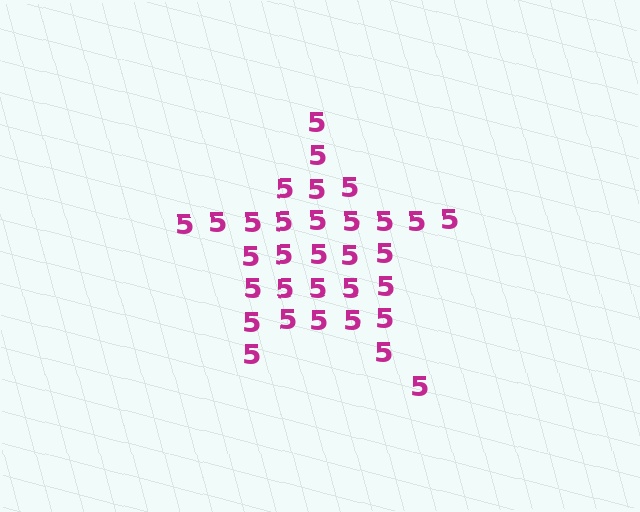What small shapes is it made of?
It is made of small digit 5's.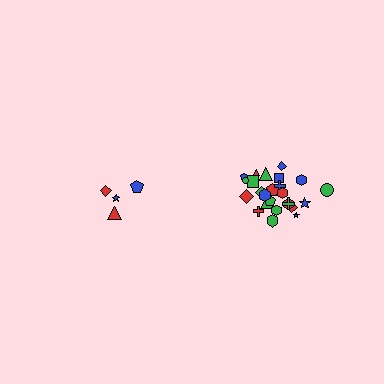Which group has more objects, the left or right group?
The right group.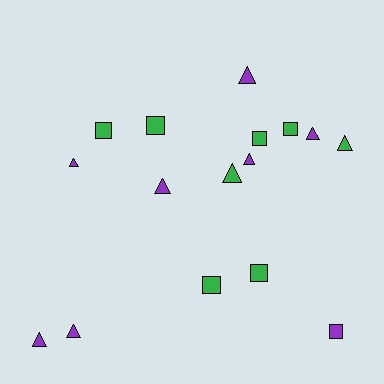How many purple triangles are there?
There are 7 purple triangles.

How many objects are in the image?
There are 16 objects.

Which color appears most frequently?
Purple, with 8 objects.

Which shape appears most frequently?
Triangle, with 9 objects.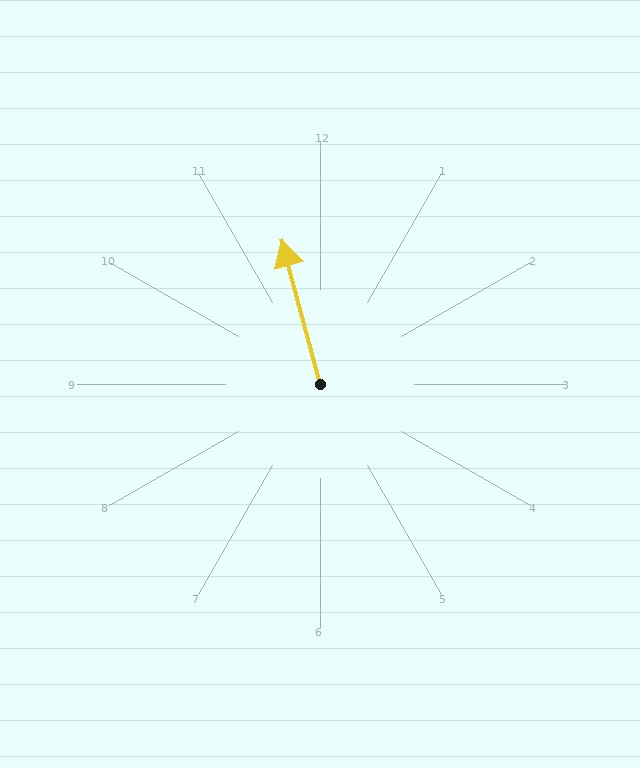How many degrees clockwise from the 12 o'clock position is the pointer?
Approximately 345 degrees.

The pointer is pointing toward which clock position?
Roughly 12 o'clock.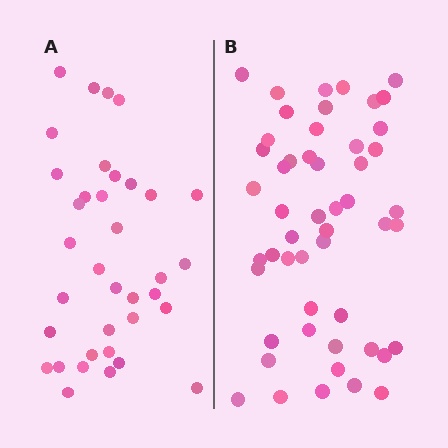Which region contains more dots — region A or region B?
Region B (the right region) has more dots.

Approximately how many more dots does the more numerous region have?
Region B has approximately 15 more dots than region A.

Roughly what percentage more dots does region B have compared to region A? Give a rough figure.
About 40% more.